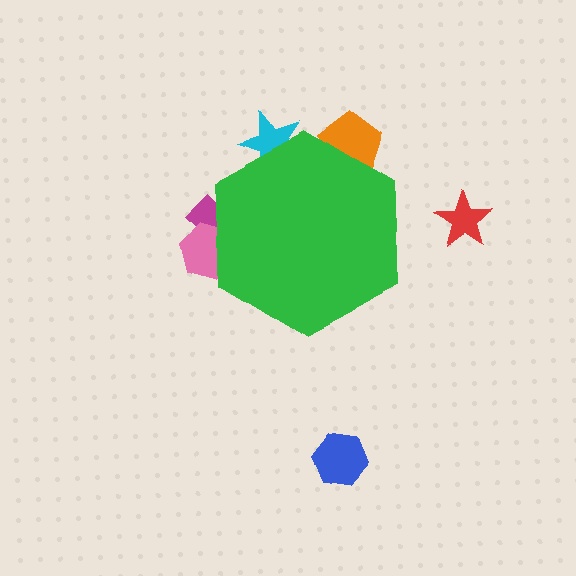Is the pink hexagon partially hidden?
Yes, the pink hexagon is partially hidden behind the green hexagon.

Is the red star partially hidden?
No, the red star is fully visible.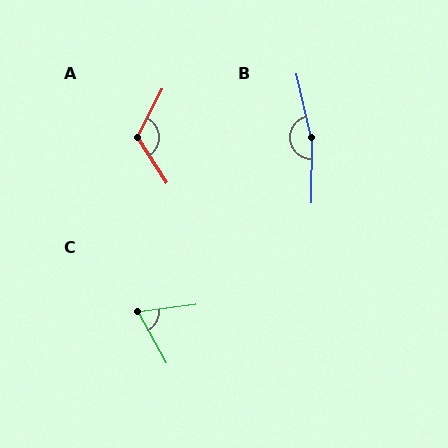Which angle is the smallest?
C, at approximately 69 degrees.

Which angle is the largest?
B, at approximately 167 degrees.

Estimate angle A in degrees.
Approximately 120 degrees.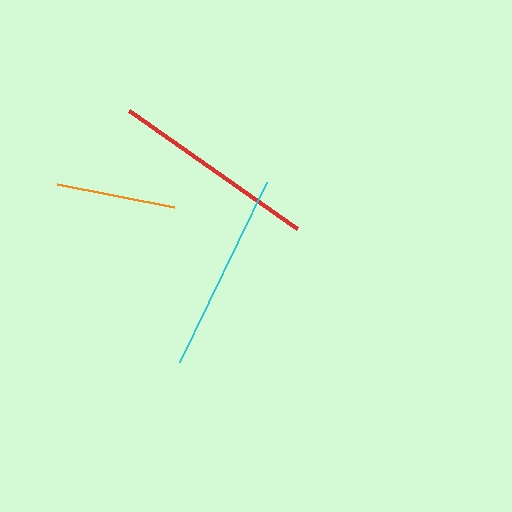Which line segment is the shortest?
The orange line is the shortest at approximately 119 pixels.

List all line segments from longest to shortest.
From longest to shortest: red, cyan, orange.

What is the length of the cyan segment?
The cyan segment is approximately 200 pixels long.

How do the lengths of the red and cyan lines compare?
The red and cyan lines are approximately the same length.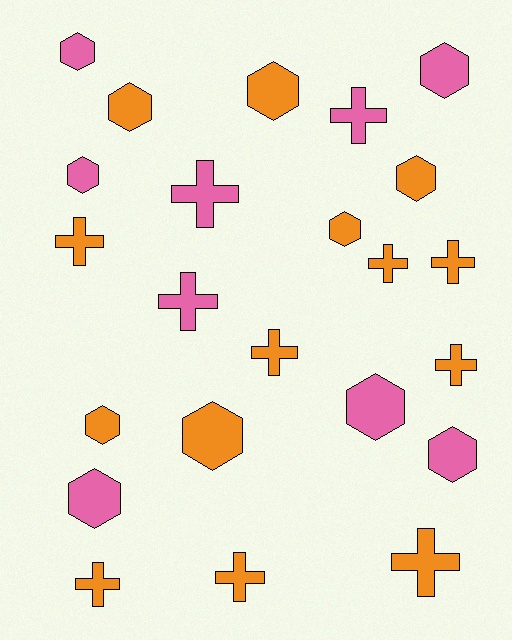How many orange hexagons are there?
There are 6 orange hexagons.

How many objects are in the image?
There are 23 objects.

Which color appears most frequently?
Orange, with 14 objects.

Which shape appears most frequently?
Hexagon, with 12 objects.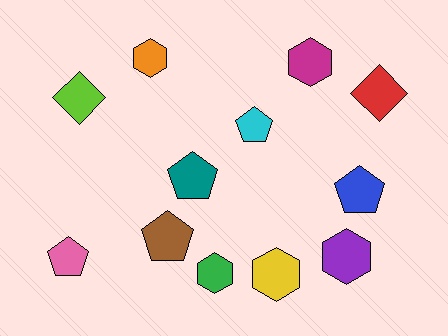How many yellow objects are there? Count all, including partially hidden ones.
There is 1 yellow object.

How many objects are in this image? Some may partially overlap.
There are 12 objects.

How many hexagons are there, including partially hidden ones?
There are 5 hexagons.